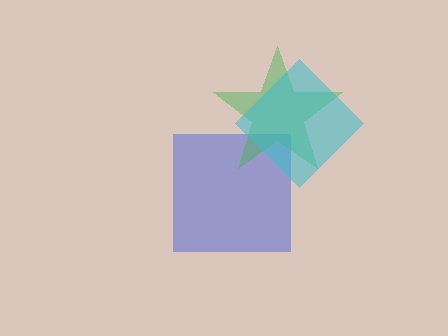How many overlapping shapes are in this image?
There are 3 overlapping shapes in the image.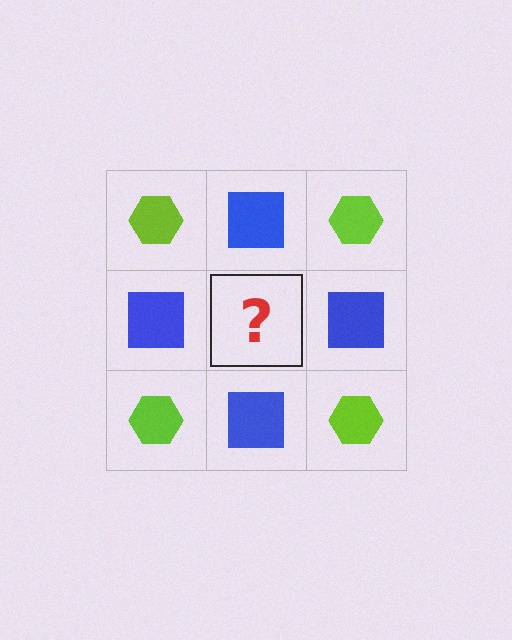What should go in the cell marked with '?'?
The missing cell should contain a lime hexagon.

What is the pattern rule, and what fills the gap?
The rule is that it alternates lime hexagon and blue square in a checkerboard pattern. The gap should be filled with a lime hexagon.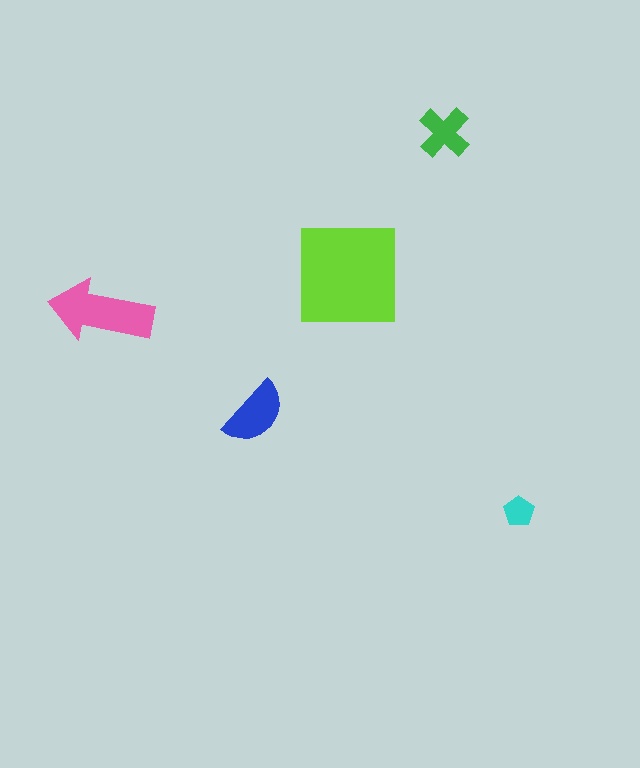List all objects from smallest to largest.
The cyan pentagon, the green cross, the blue semicircle, the pink arrow, the lime square.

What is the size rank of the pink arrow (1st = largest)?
2nd.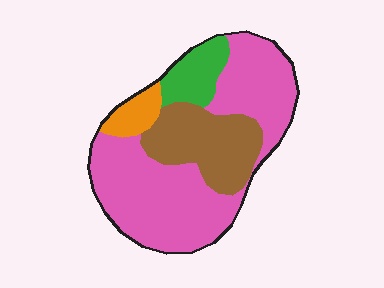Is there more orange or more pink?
Pink.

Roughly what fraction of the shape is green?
Green takes up about one tenth (1/10) of the shape.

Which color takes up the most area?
Pink, at roughly 60%.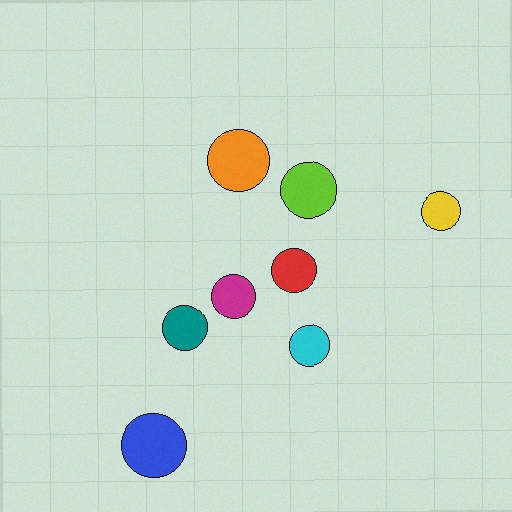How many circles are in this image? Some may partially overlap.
There are 8 circles.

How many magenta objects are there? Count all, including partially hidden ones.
There is 1 magenta object.